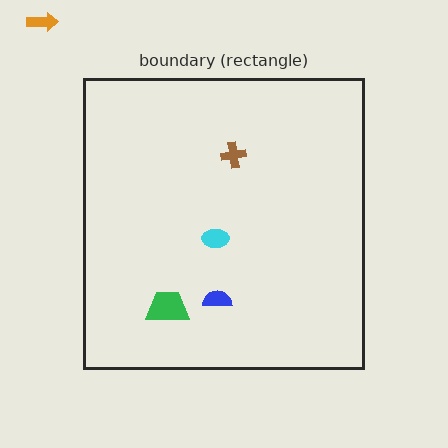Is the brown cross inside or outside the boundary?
Inside.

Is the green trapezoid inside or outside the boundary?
Inside.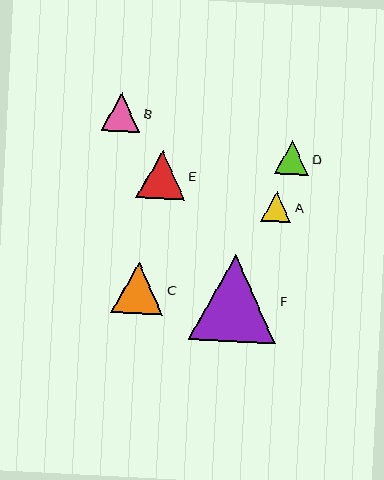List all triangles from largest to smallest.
From largest to smallest: F, C, E, B, D, A.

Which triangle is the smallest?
Triangle A is the smallest with a size of approximately 30 pixels.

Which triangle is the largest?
Triangle F is the largest with a size of approximately 87 pixels.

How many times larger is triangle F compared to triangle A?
Triangle F is approximately 2.9 times the size of triangle A.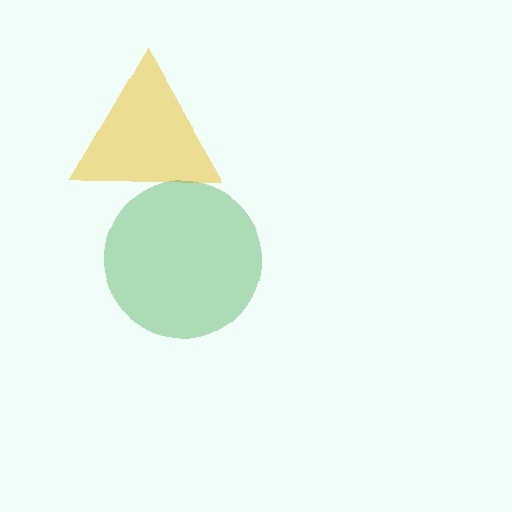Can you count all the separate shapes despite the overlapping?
Yes, there are 2 separate shapes.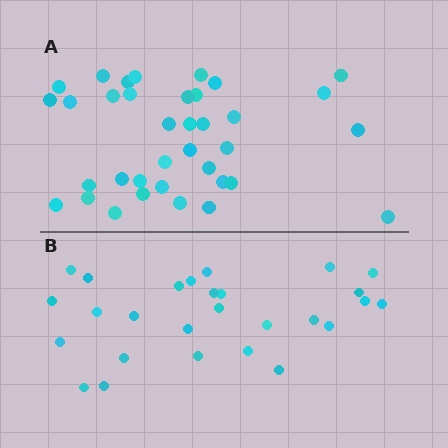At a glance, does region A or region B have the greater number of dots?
Region A (the top region) has more dots.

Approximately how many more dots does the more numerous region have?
Region A has roughly 8 or so more dots than region B.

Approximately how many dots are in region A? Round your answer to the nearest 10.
About 40 dots. (The exact count is 36, which rounds to 40.)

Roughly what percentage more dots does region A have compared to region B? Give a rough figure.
About 35% more.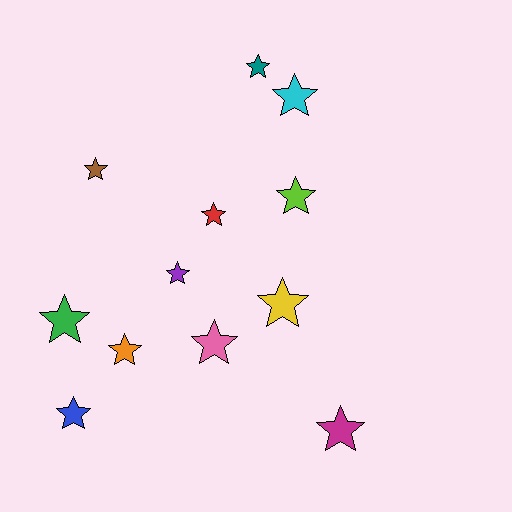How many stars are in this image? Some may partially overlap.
There are 12 stars.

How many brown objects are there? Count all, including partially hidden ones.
There is 1 brown object.